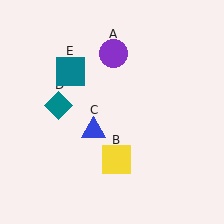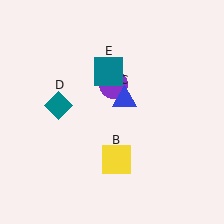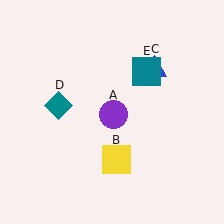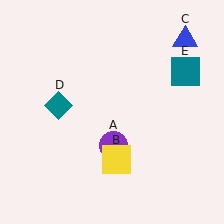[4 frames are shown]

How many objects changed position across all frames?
3 objects changed position: purple circle (object A), blue triangle (object C), teal square (object E).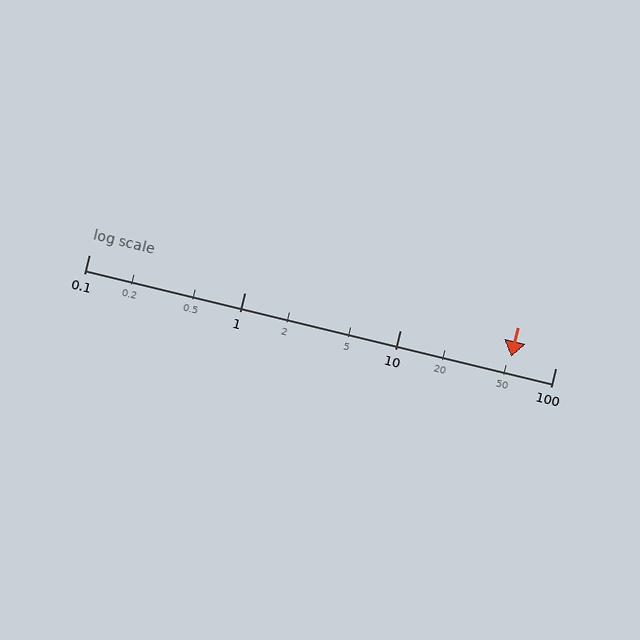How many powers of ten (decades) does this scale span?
The scale spans 3 decades, from 0.1 to 100.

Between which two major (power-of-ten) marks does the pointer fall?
The pointer is between 10 and 100.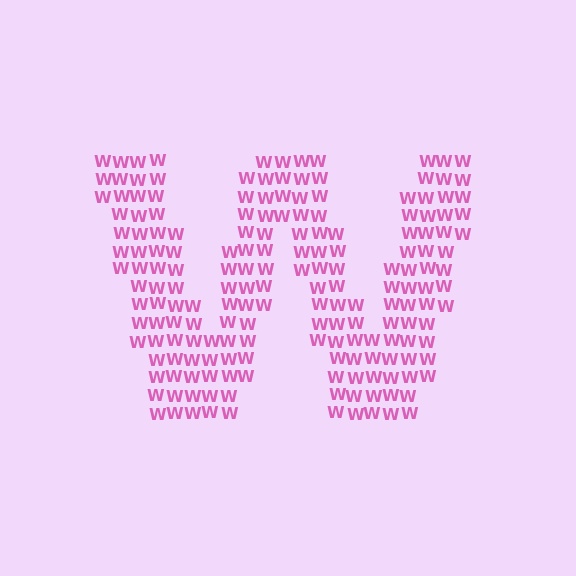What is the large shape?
The large shape is the letter W.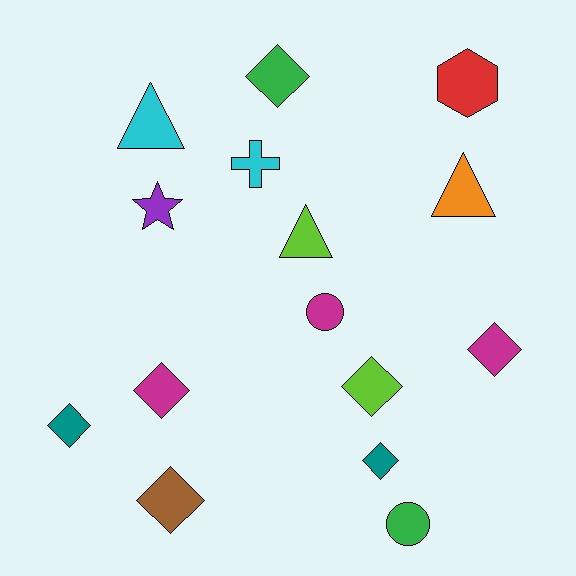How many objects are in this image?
There are 15 objects.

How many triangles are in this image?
There are 3 triangles.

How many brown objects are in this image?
There is 1 brown object.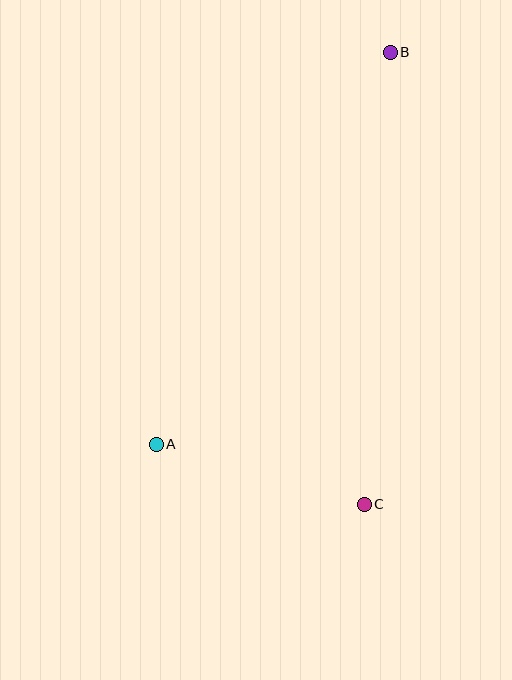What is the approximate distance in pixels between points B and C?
The distance between B and C is approximately 453 pixels.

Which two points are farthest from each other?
Points A and B are farthest from each other.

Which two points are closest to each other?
Points A and C are closest to each other.